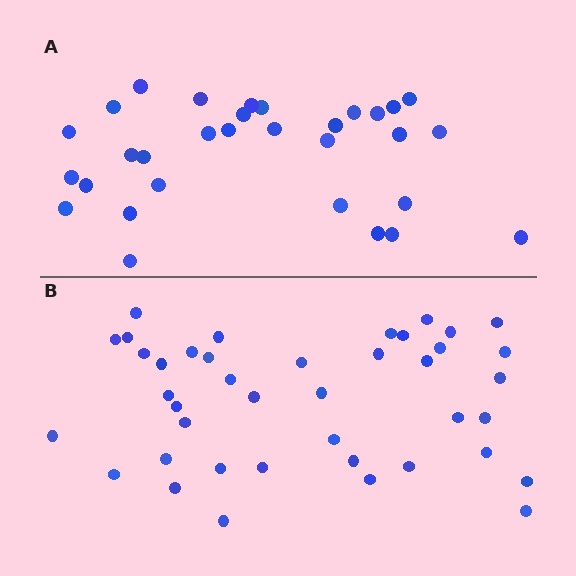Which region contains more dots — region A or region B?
Region B (the bottom region) has more dots.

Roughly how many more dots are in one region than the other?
Region B has roughly 10 or so more dots than region A.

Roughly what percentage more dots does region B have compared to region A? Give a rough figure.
About 30% more.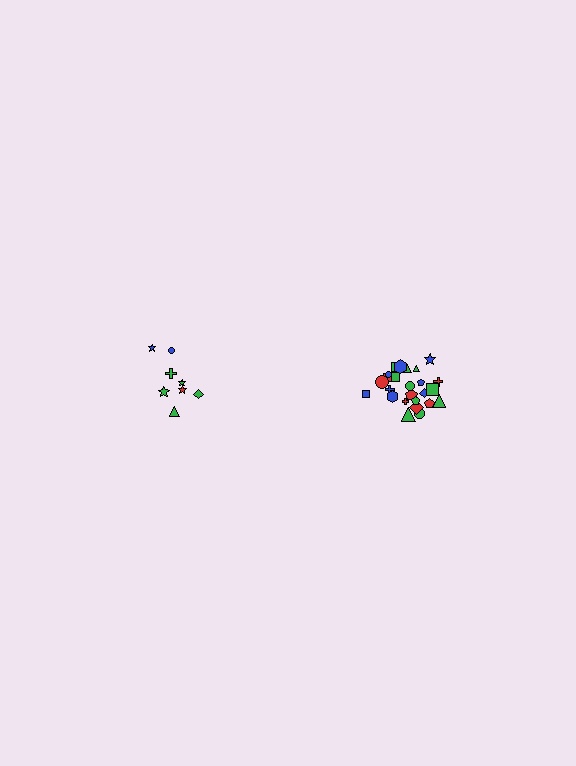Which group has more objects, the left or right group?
The right group.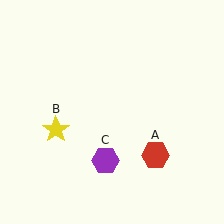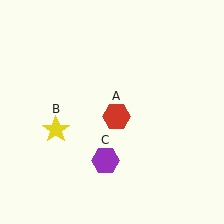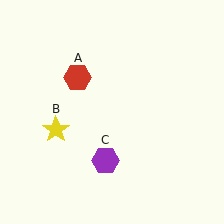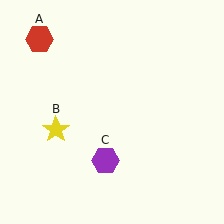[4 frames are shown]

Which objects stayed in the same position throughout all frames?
Yellow star (object B) and purple hexagon (object C) remained stationary.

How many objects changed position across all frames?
1 object changed position: red hexagon (object A).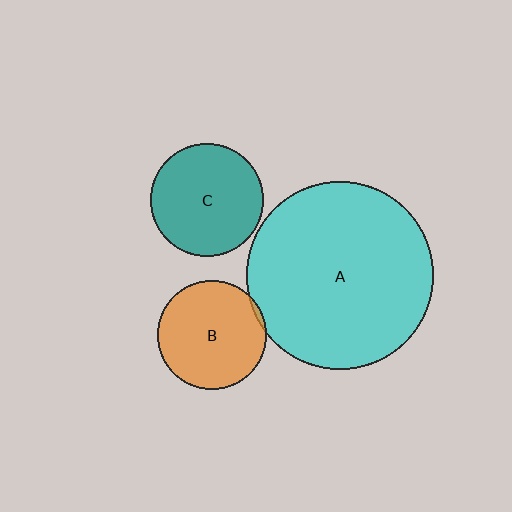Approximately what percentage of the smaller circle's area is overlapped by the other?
Approximately 5%.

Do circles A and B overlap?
Yes.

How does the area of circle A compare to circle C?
Approximately 2.8 times.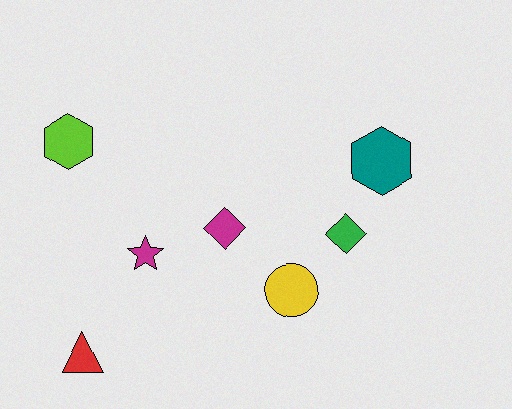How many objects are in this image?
There are 7 objects.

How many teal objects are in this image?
There is 1 teal object.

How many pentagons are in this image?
There are no pentagons.